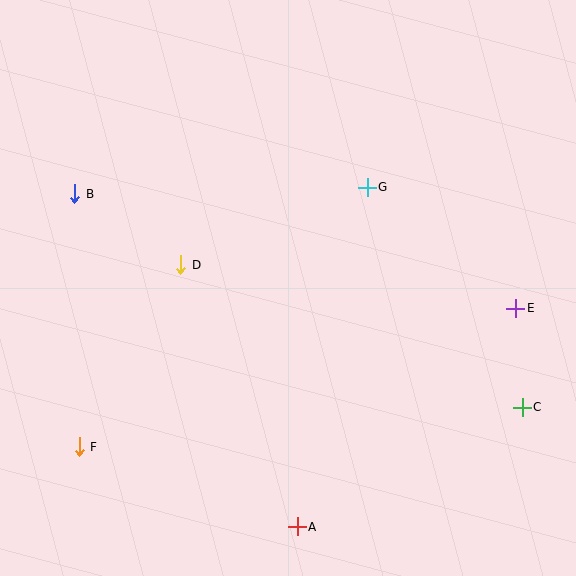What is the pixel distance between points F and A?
The distance between F and A is 232 pixels.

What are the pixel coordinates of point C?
Point C is at (522, 407).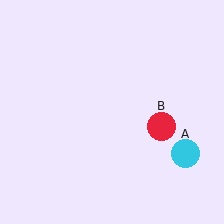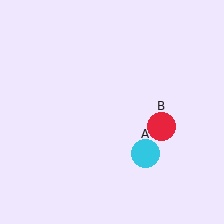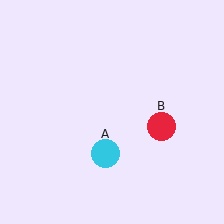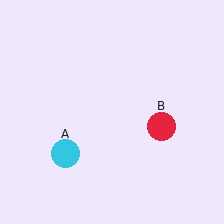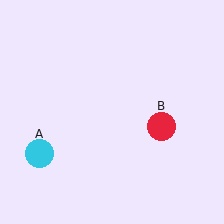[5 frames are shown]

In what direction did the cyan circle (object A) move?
The cyan circle (object A) moved left.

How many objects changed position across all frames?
1 object changed position: cyan circle (object A).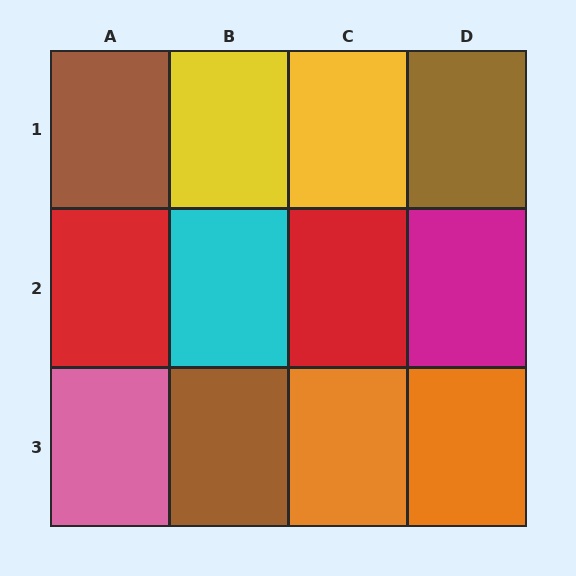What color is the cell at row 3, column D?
Orange.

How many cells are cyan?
1 cell is cyan.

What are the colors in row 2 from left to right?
Red, cyan, red, magenta.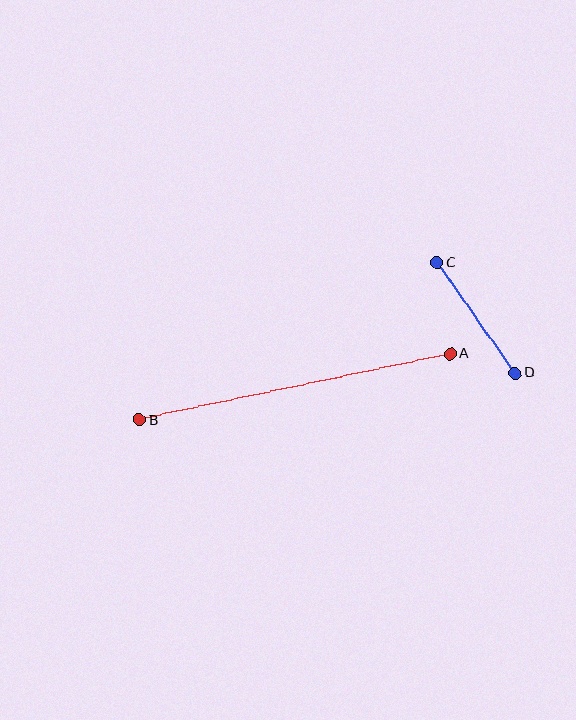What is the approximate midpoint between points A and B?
The midpoint is at approximately (295, 387) pixels.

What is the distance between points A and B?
The distance is approximately 318 pixels.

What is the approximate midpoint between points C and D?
The midpoint is at approximately (476, 318) pixels.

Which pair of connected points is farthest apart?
Points A and B are farthest apart.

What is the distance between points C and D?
The distance is approximately 135 pixels.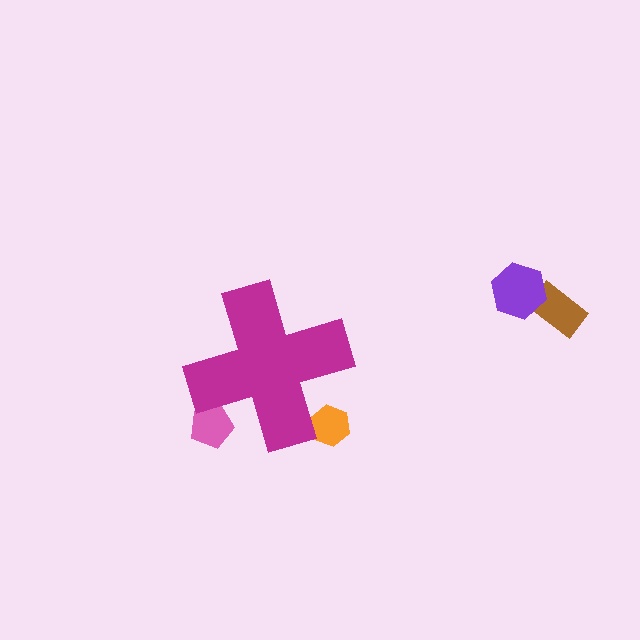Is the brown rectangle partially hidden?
No, the brown rectangle is fully visible.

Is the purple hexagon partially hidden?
No, the purple hexagon is fully visible.